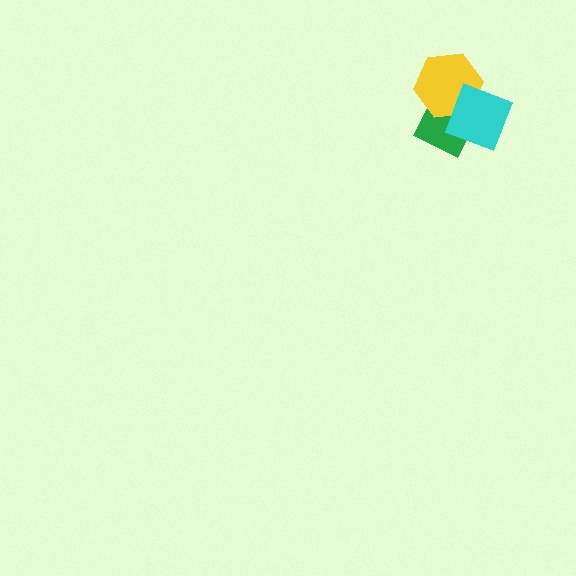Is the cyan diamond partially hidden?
No, no other shape covers it.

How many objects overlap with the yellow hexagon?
2 objects overlap with the yellow hexagon.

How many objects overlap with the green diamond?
2 objects overlap with the green diamond.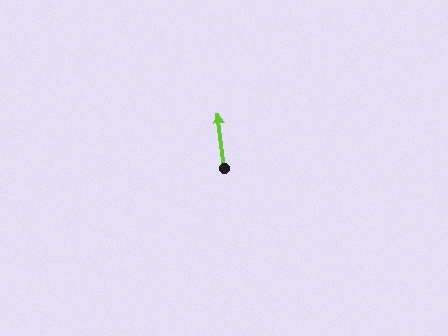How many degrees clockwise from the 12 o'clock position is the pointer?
Approximately 353 degrees.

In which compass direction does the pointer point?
North.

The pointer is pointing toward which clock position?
Roughly 12 o'clock.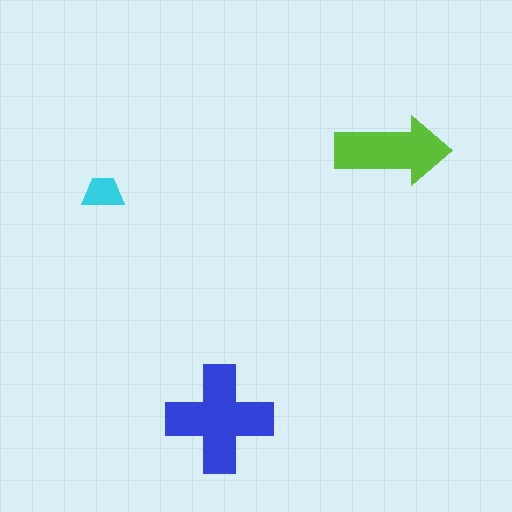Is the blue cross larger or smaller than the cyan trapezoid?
Larger.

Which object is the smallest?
The cyan trapezoid.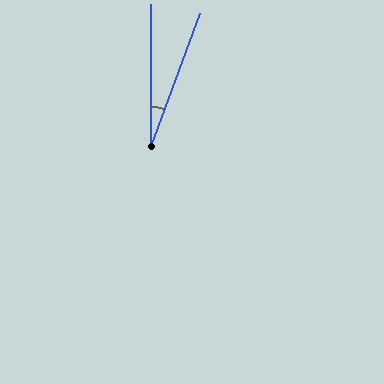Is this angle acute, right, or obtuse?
It is acute.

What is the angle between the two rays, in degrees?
Approximately 20 degrees.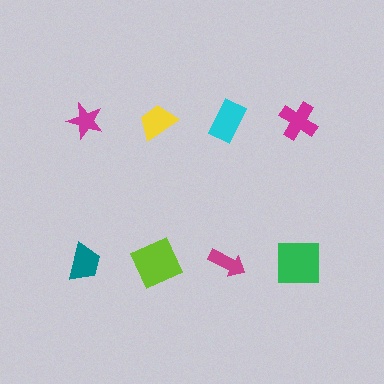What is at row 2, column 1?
A teal trapezoid.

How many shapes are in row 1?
4 shapes.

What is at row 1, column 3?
A cyan rectangle.